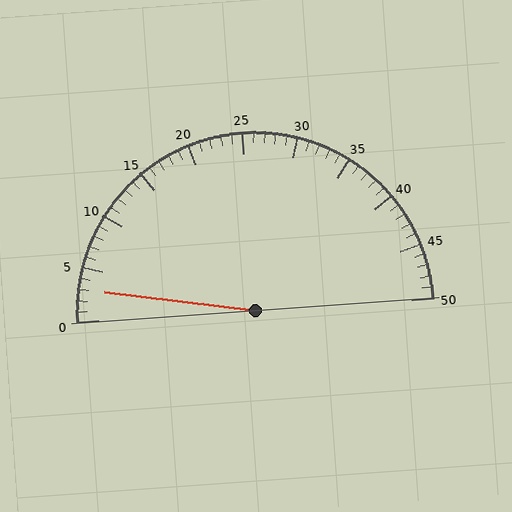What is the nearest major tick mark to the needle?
The nearest major tick mark is 5.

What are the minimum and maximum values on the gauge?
The gauge ranges from 0 to 50.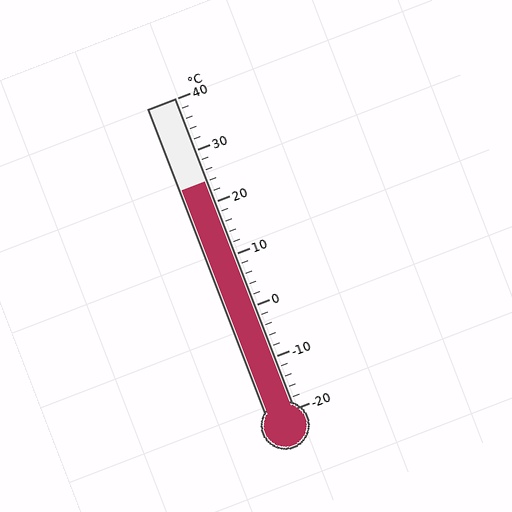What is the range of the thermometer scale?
The thermometer scale ranges from -20°C to 40°C.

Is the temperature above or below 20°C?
The temperature is above 20°C.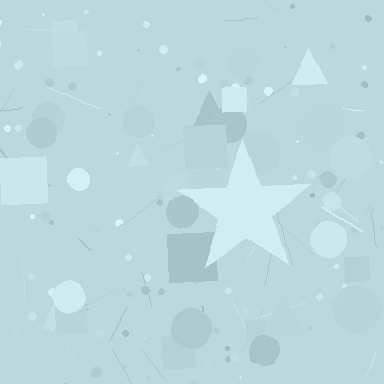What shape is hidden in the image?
A star is hidden in the image.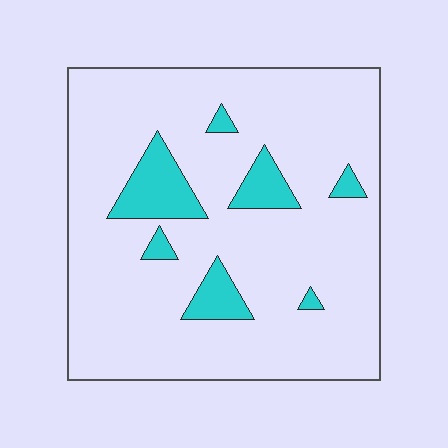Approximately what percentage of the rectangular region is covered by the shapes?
Approximately 10%.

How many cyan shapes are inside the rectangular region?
7.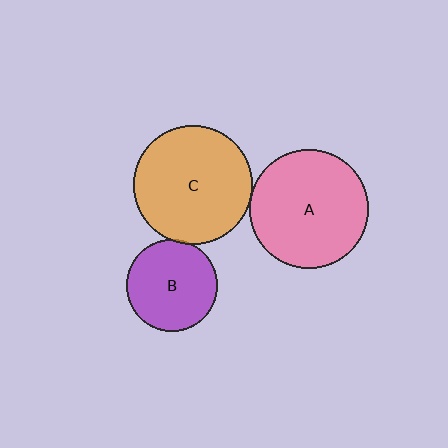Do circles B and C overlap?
Yes.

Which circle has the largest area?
Circle A (pink).